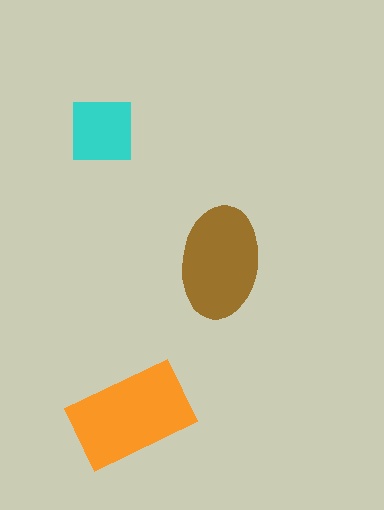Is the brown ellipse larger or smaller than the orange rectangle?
Smaller.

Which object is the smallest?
The cyan square.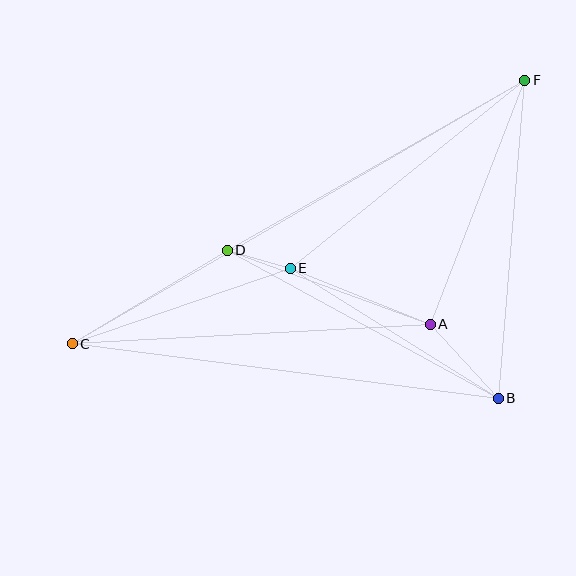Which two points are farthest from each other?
Points C and F are farthest from each other.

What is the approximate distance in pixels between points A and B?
The distance between A and B is approximately 100 pixels.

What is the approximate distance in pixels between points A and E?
The distance between A and E is approximately 151 pixels.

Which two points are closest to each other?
Points D and E are closest to each other.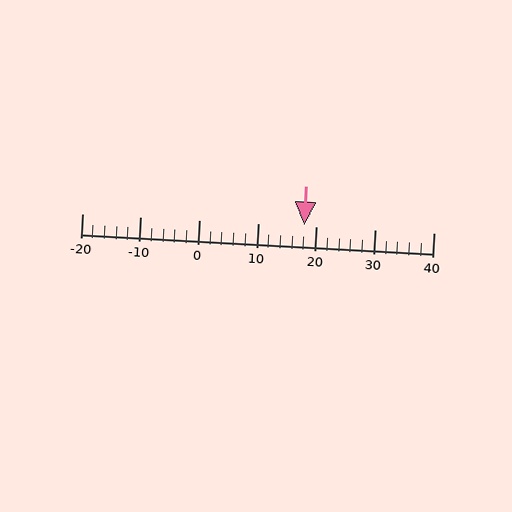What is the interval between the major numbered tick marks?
The major tick marks are spaced 10 units apart.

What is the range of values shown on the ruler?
The ruler shows values from -20 to 40.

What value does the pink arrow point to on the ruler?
The pink arrow points to approximately 18.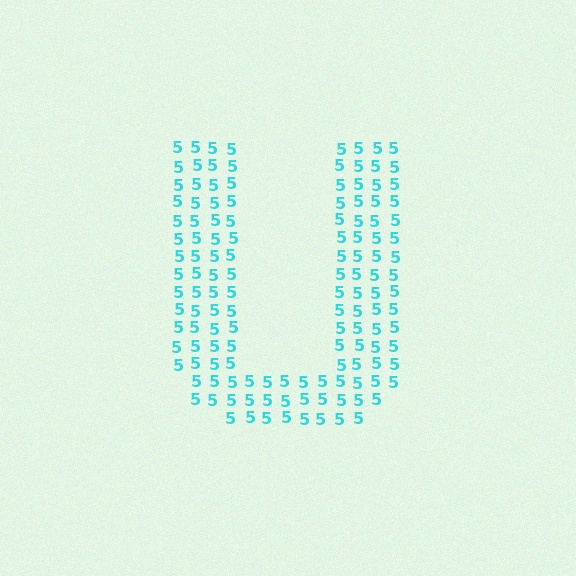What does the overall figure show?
The overall figure shows the letter U.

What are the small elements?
The small elements are digit 5's.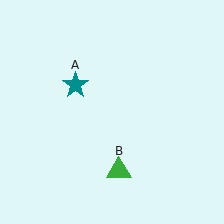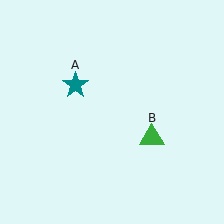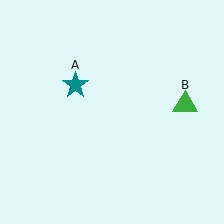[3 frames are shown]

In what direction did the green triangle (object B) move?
The green triangle (object B) moved up and to the right.